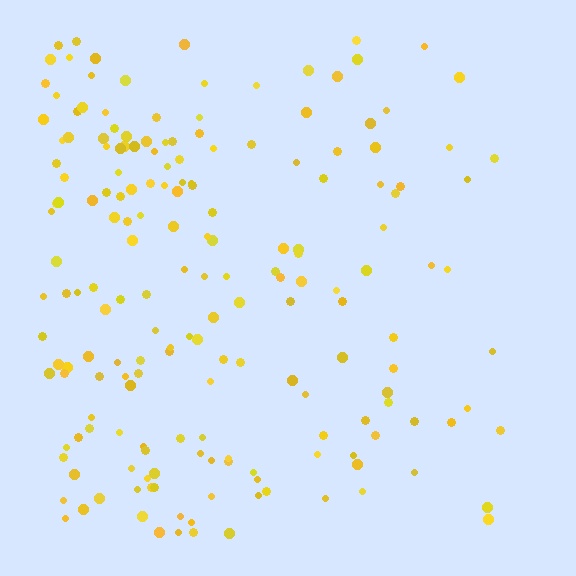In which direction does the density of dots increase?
From right to left, with the left side densest.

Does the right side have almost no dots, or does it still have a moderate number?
Still a moderate number, just noticeably fewer than the left.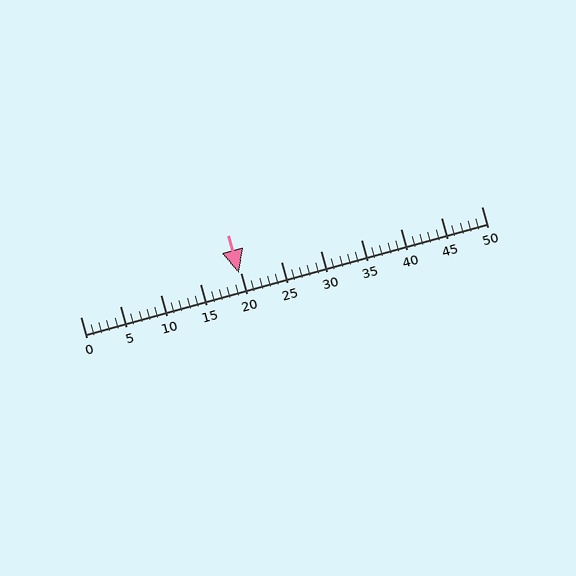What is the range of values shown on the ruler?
The ruler shows values from 0 to 50.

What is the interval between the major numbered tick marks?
The major tick marks are spaced 5 units apart.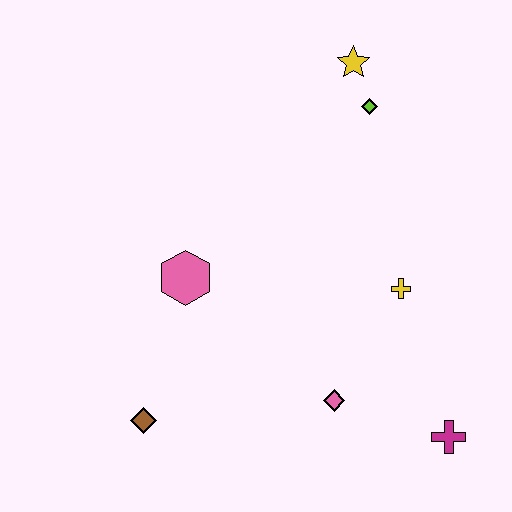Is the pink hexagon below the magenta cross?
No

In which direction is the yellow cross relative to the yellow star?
The yellow cross is below the yellow star.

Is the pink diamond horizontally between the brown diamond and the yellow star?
Yes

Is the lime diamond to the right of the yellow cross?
No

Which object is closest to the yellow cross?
The pink diamond is closest to the yellow cross.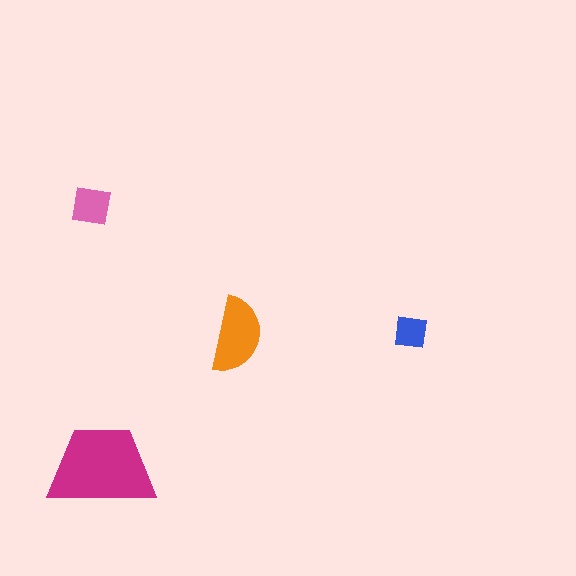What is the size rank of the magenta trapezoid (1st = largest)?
1st.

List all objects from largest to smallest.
The magenta trapezoid, the orange semicircle, the pink square, the blue square.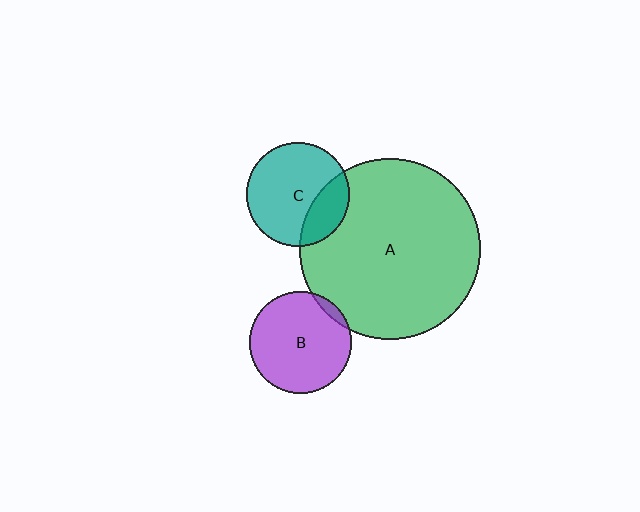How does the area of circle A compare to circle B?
Approximately 3.1 times.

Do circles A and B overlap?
Yes.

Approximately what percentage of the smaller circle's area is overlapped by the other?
Approximately 5%.